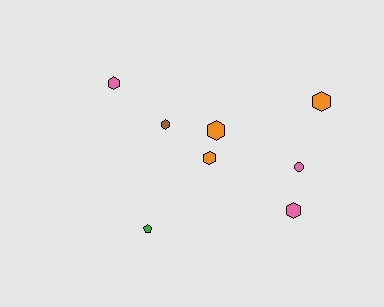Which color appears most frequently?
Pink, with 3 objects.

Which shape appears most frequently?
Hexagon, with 6 objects.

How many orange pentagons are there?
There are no orange pentagons.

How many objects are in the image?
There are 8 objects.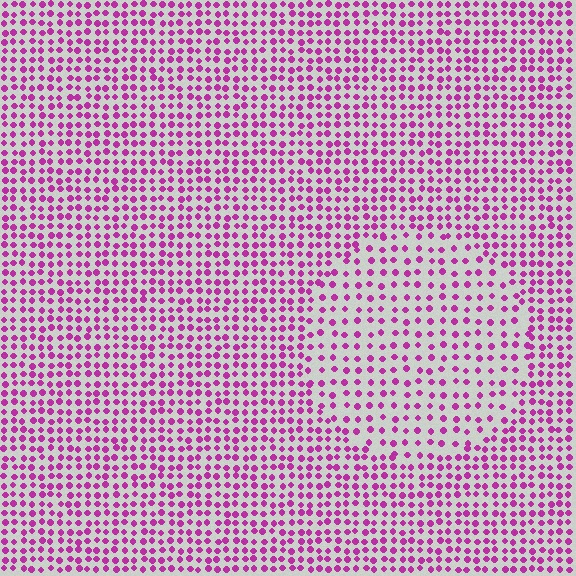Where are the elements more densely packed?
The elements are more densely packed outside the circle boundary.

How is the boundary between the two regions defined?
The boundary is defined by a change in element density (approximately 1.7x ratio). All elements are the same color, size, and shape.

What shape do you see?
I see a circle.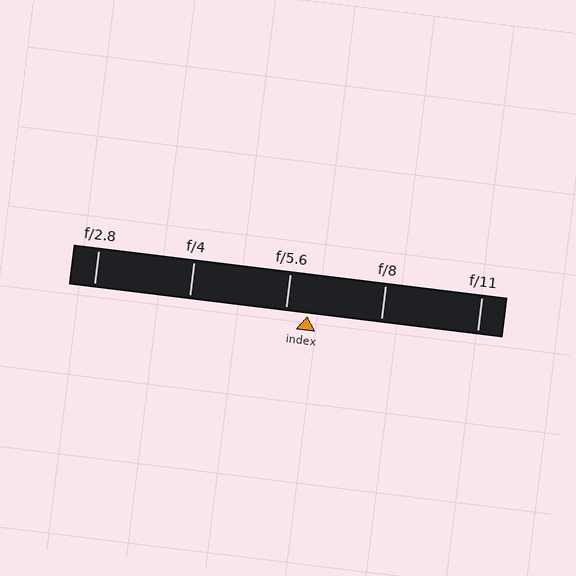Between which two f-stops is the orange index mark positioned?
The index mark is between f/5.6 and f/8.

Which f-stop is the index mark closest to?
The index mark is closest to f/5.6.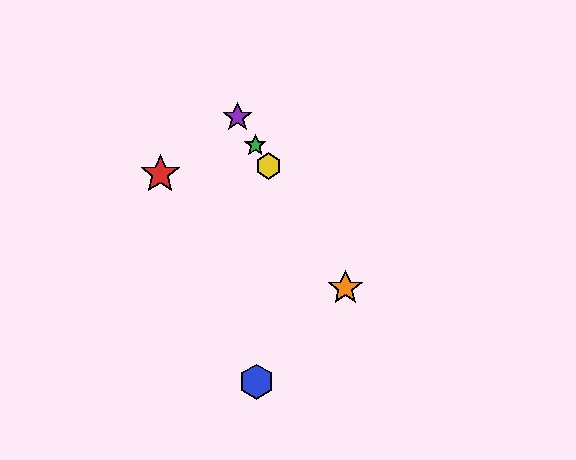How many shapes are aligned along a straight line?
4 shapes (the green star, the yellow hexagon, the purple star, the orange star) are aligned along a straight line.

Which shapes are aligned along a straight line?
The green star, the yellow hexagon, the purple star, the orange star are aligned along a straight line.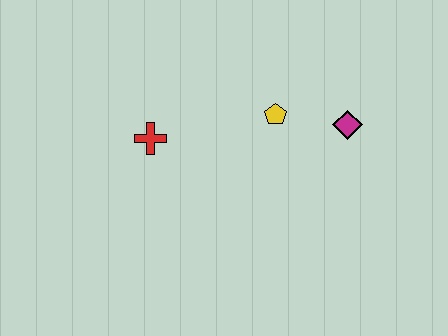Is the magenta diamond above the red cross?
Yes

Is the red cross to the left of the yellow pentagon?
Yes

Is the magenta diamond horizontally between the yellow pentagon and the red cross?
No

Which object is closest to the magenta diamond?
The yellow pentagon is closest to the magenta diamond.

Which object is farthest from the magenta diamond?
The red cross is farthest from the magenta diamond.